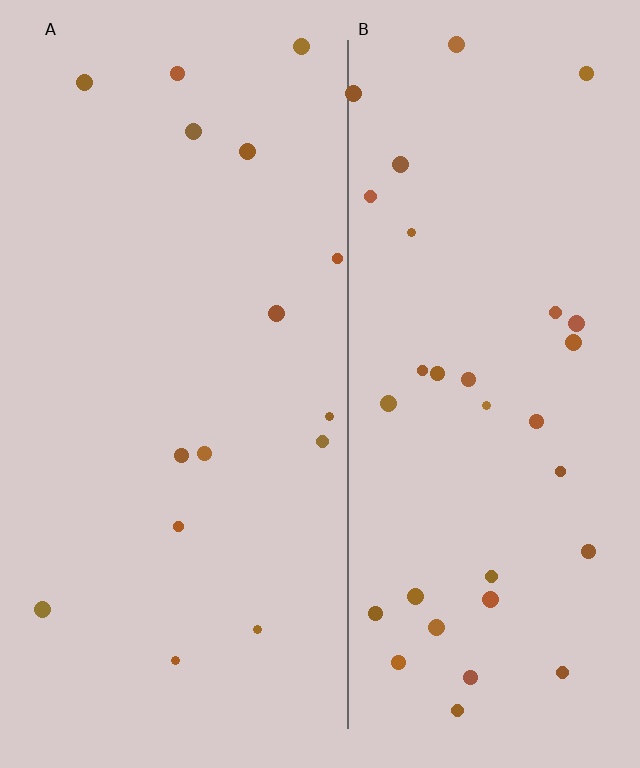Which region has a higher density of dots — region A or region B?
B (the right).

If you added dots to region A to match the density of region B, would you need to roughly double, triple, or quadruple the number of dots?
Approximately double.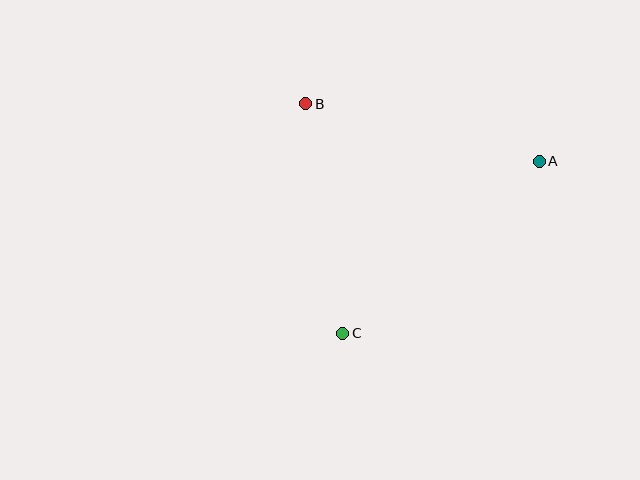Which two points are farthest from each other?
Points A and C are farthest from each other.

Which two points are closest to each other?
Points B and C are closest to each other.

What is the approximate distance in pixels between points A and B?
The distance between A and B is approximately 240 pixels.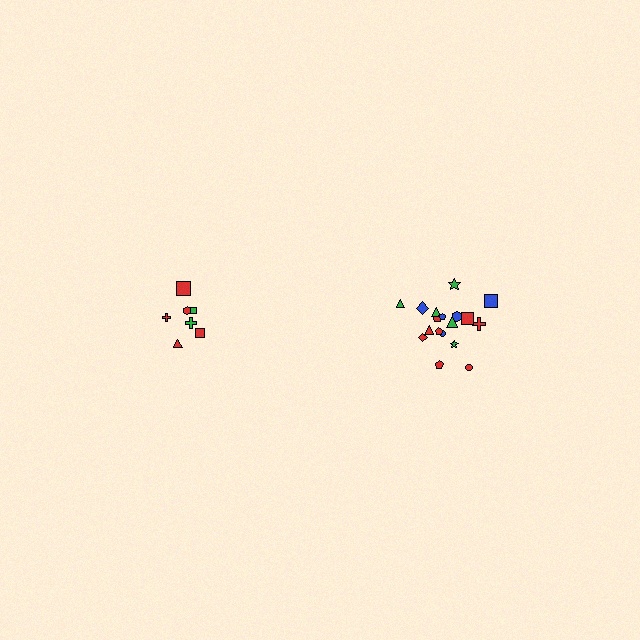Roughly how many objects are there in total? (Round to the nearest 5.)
Roughly 25 objects in total.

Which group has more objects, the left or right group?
The right group.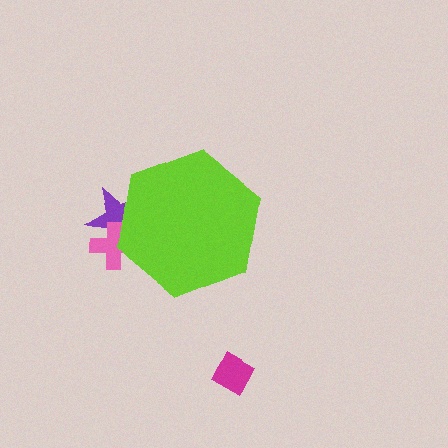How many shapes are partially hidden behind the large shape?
2 shapes are partially hidden.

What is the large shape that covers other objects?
A lime hexagon.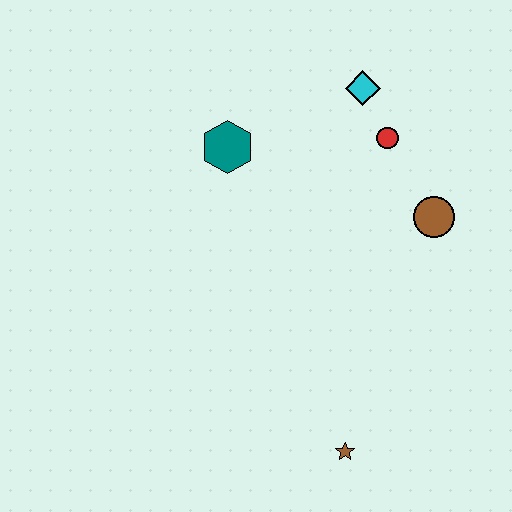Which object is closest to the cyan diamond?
The red circle is closest to the cyan diamond.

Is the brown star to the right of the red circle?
No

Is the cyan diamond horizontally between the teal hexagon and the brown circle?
Yes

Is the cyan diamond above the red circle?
Yes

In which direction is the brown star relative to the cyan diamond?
The brown star is below the cyan diamond.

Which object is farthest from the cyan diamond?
The brown star is farthest from the cyan diamond.